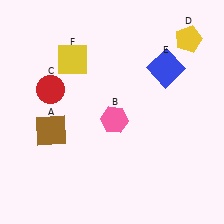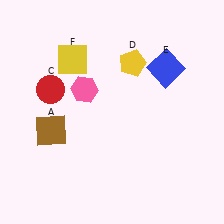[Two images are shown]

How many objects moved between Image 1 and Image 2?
2 objects moved between the two images.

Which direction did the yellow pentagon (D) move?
The yellow pentagon (D) moved left.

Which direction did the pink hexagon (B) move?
The pink hexagon (B) moved up.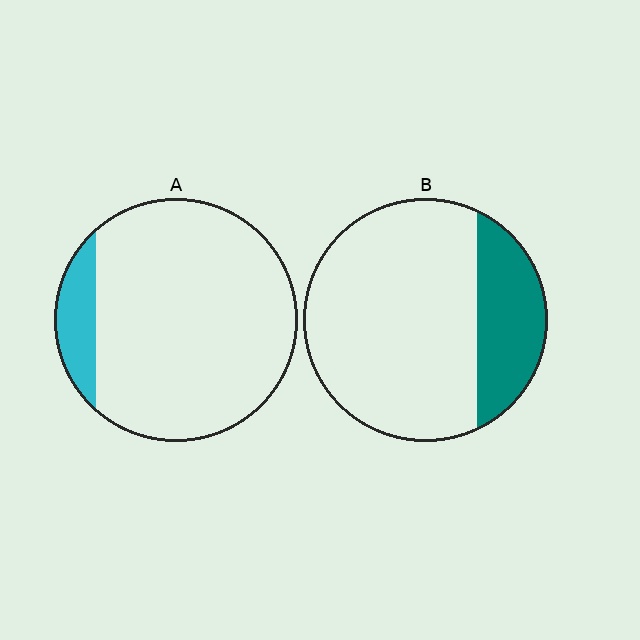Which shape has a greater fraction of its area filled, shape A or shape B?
Shape B.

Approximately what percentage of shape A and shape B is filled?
A is approximately 10% and B is approximately 25%.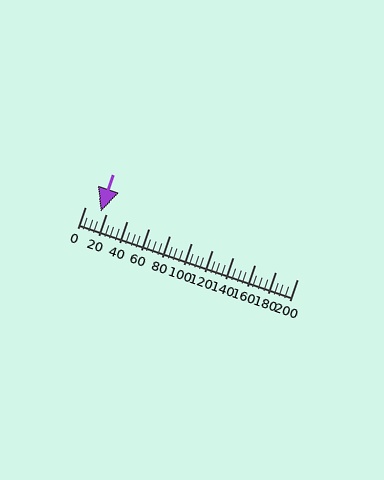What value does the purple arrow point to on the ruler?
The purple arrow points to approximately 15.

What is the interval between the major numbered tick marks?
The major tick marks are spaced 20 units apart.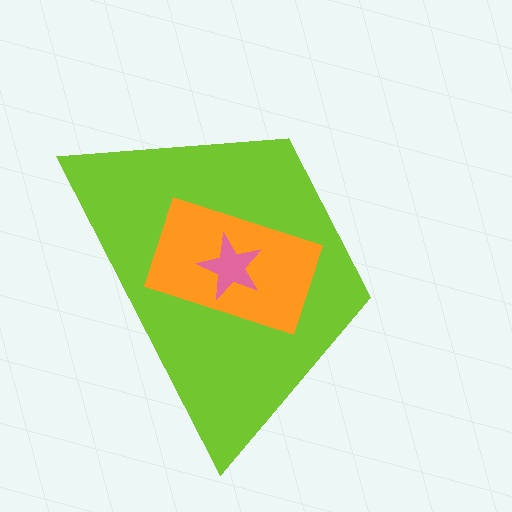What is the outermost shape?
The lime trapezoid.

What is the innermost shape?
The pink star.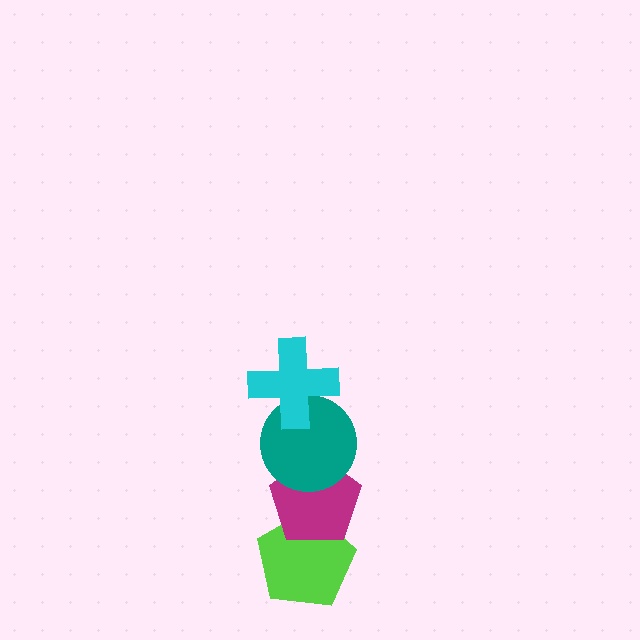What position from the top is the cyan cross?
The cyan cross is 1st from the top.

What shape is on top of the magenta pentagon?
The teal circle is on top of the magenta pentagon.